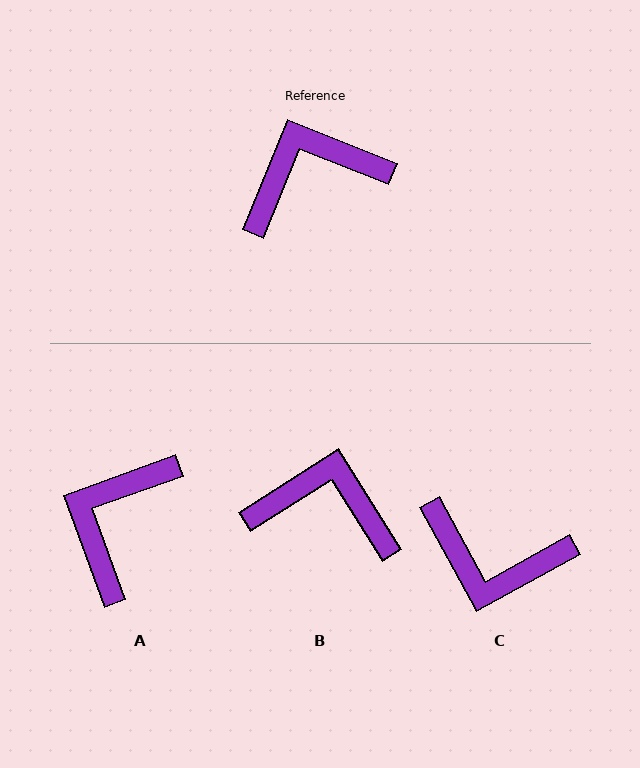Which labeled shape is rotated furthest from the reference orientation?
C, about 141 degrees away.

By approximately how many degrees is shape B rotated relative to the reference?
Approximately 36 degrees clockwise.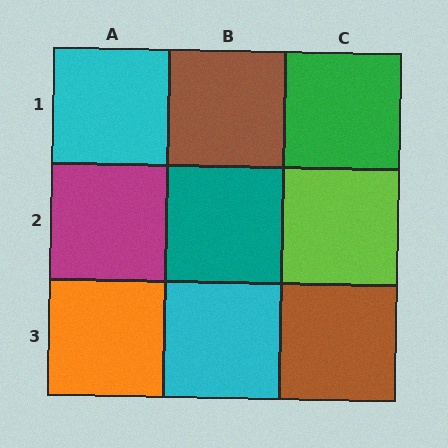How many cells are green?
1 cell is green.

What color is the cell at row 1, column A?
Cyan.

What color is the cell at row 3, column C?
Brown.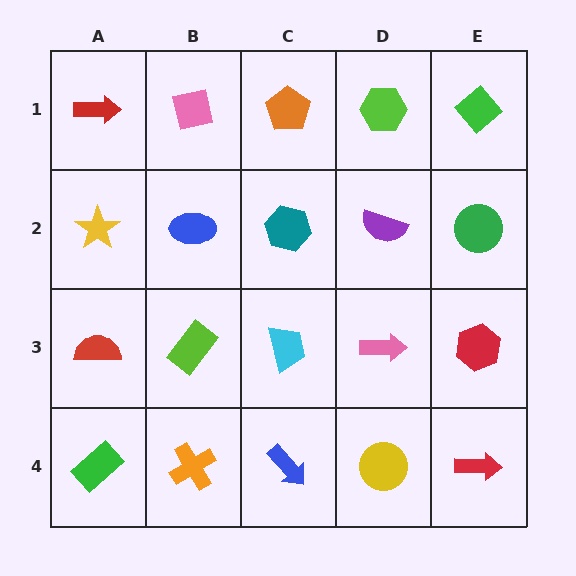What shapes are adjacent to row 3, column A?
A yellow star (row 2, column A), a green rectangle (row 4, column A), a lime rectangle (row 3, column B).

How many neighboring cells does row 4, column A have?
2.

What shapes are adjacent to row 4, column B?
A lime rectangle (row 3, column B), a green rectangle (row 4, column A), a blue arrow (row 4, column C).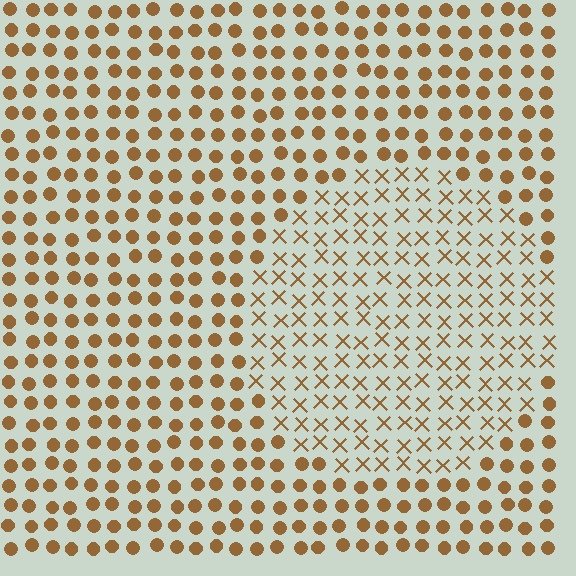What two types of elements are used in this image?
The image uses X marks inside the circle region and circles outside it.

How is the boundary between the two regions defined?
The boundary is defined by a change in element shape: X marks inside vs. circles outside. All elements share the same color and spacing.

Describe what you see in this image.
The image is filled with small brown elements arranged in a uniform grid. A circle-shaped region contains X marks, while the surrounding area contains circles. The boundary is defined purely by the change in element shape.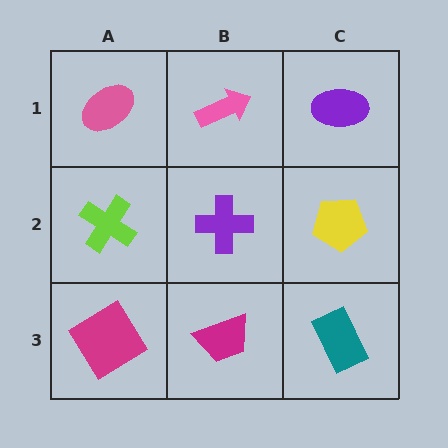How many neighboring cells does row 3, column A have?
2.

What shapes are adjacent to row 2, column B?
A pink arrow (row 1, column B), a magenta trapezoid (row 3, column B), a lime cross (row 2, column A), a yellow pentagon (row 2, column C).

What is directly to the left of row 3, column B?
A magenta diamond.